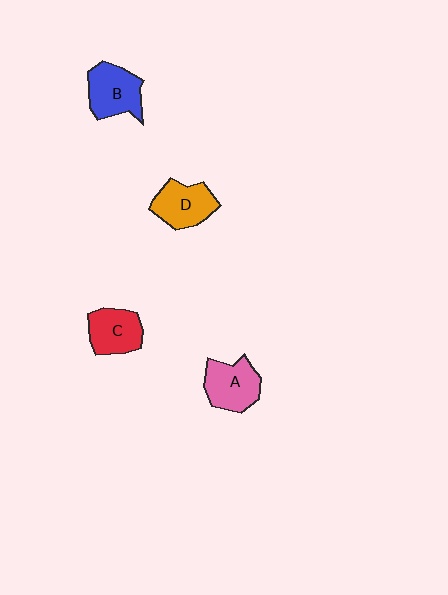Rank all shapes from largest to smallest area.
From largest to smallest: B (blue), A (pink), D (orange), C (red).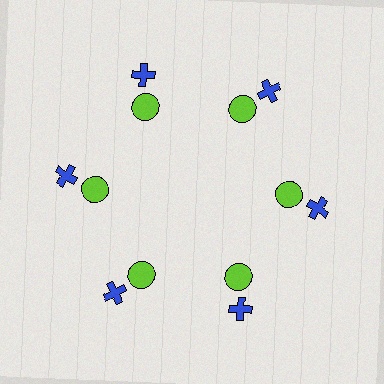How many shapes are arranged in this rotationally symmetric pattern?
There are 12 shapes, arranged in 6 groups of 2.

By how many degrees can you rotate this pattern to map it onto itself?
The pattern maps onto itself every 60 degrees of rotation.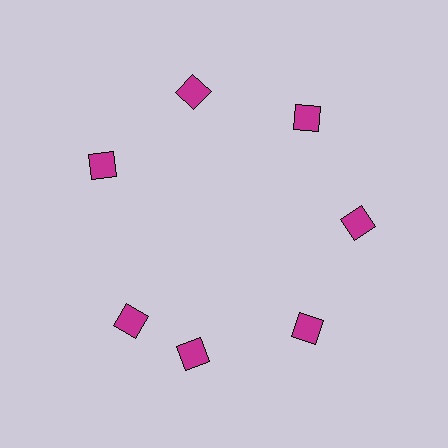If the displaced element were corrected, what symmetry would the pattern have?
It would have 7-fold rotational symmetry — the pattern would map onto itself every 51 degrees.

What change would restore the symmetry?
The symmetry would be restored by rotating it back into even spacing with its neighbors so that all 7 squares sit at equal angles and equal distance from the center.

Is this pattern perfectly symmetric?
No. The 7 magenta squares are arranged in a ring, but one element near the 8 o'clock position is rotated out of alignment along the ring, breaking the 7-fold rotational symmetry.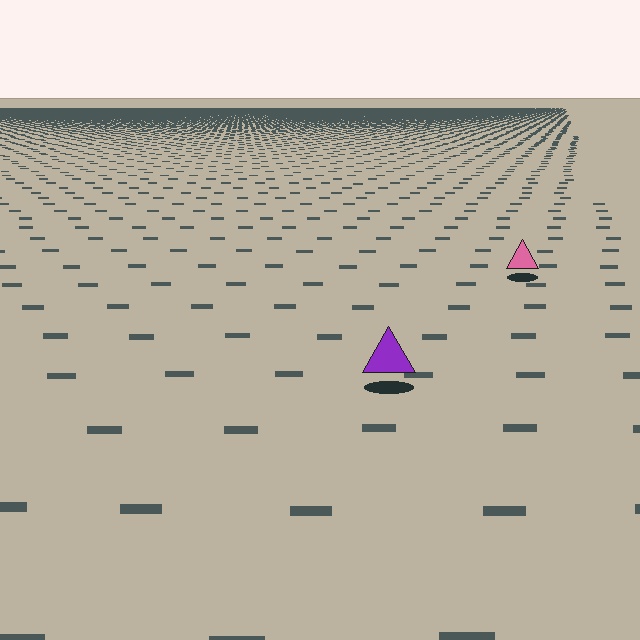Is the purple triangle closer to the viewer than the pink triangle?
Yes. The purple triangle is closer — you can tell from the texture gradient: the ground texture is coarser near it.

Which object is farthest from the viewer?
The pink triangle is farthest from the viewer. It appears smaller and the ground texture around it is denser.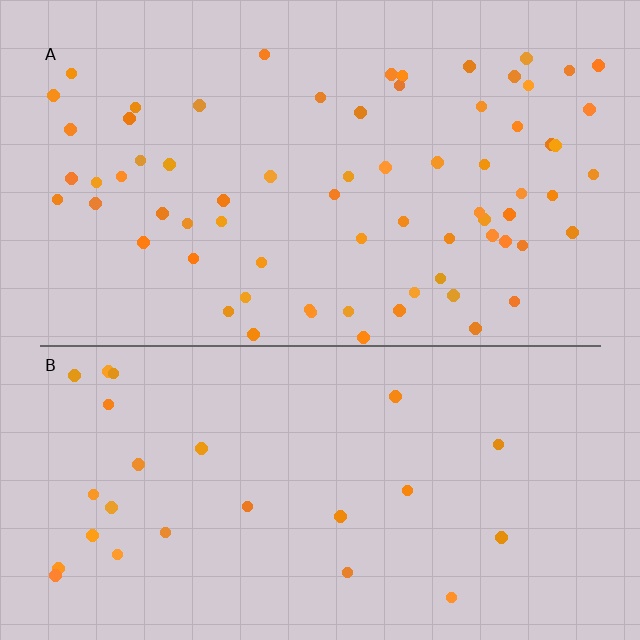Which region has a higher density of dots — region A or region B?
A (the top).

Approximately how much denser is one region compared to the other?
Approximately 2.8× — region A over region B.